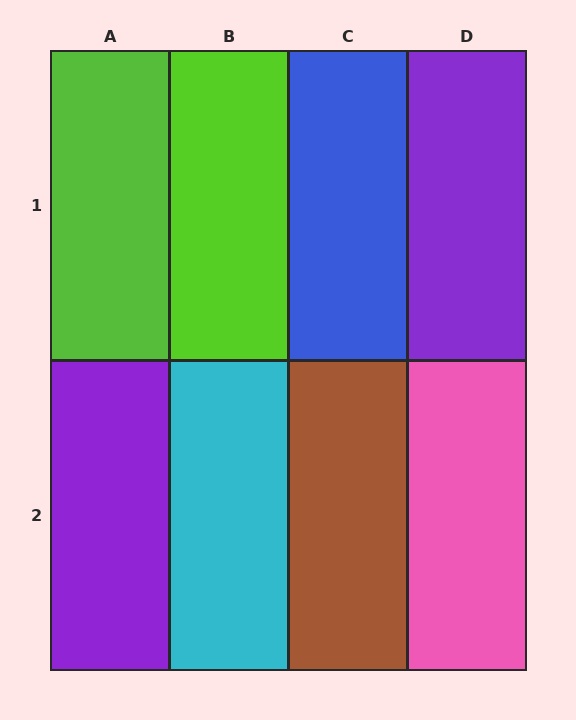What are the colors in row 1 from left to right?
Lime, lime, blue, purple.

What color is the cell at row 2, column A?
Purple.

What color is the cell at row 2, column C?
Brown.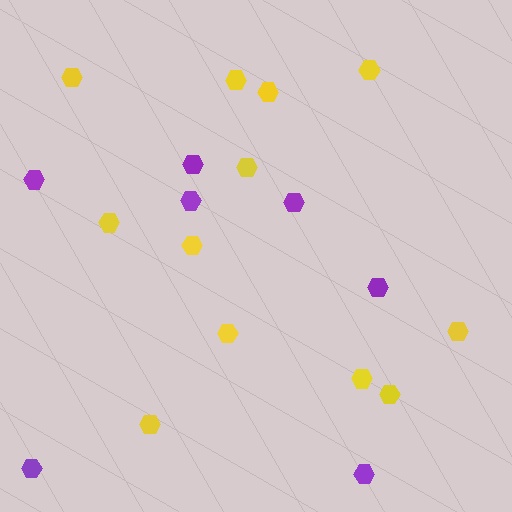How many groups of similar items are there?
There are 2 groups: one group of purple hexagons (7) and one group of yellow hexagons (12).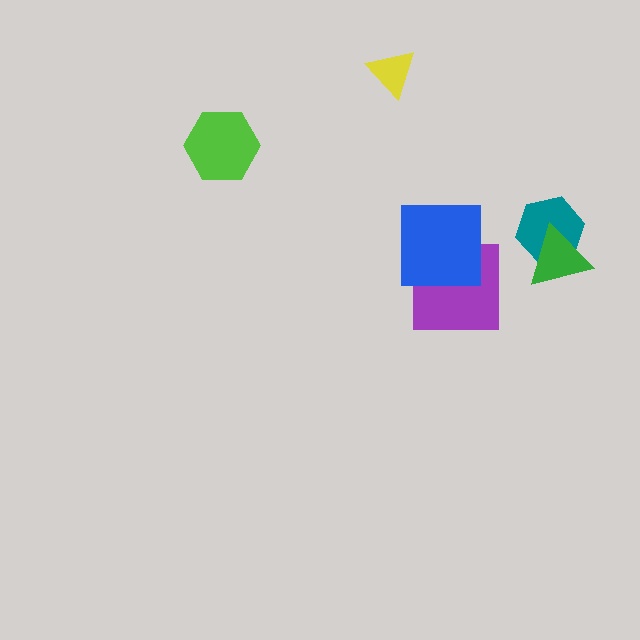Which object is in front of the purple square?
The blue square is in front of the purple square.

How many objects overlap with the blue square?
1 object overlaps with the blue square.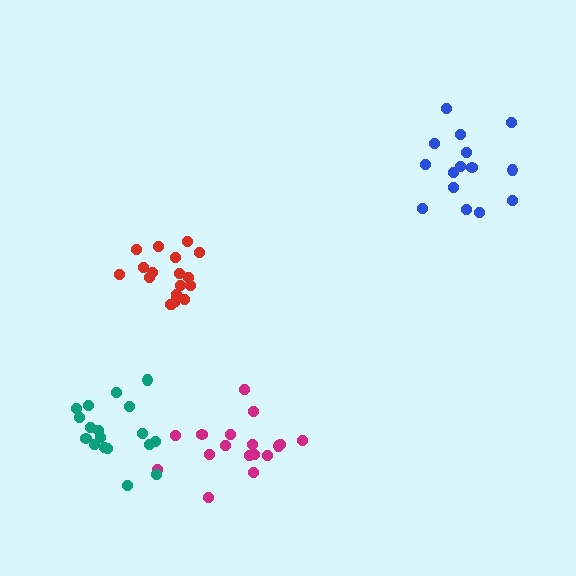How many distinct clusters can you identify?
There are 4 distinct clusters.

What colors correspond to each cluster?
The clusters are colored: red, magenta, blue, teal.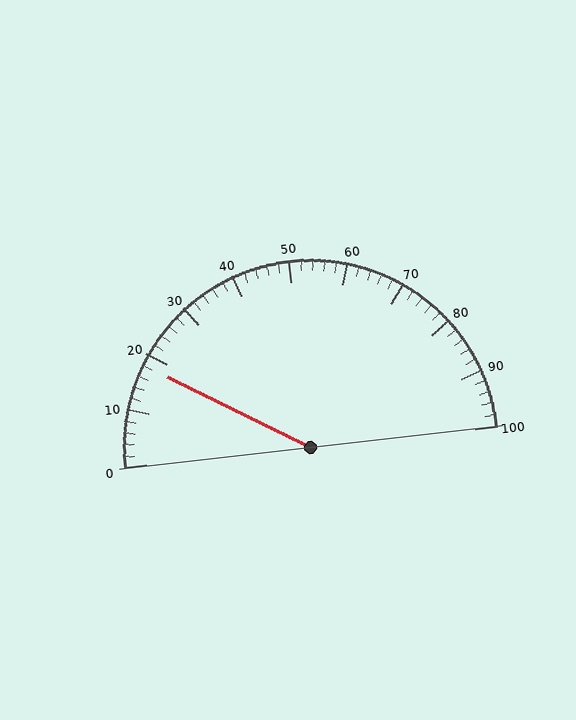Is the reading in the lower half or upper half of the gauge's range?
The reading is in the lower half of the range (0 to 100).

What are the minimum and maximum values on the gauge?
The gauge ranges from 0 to 100.